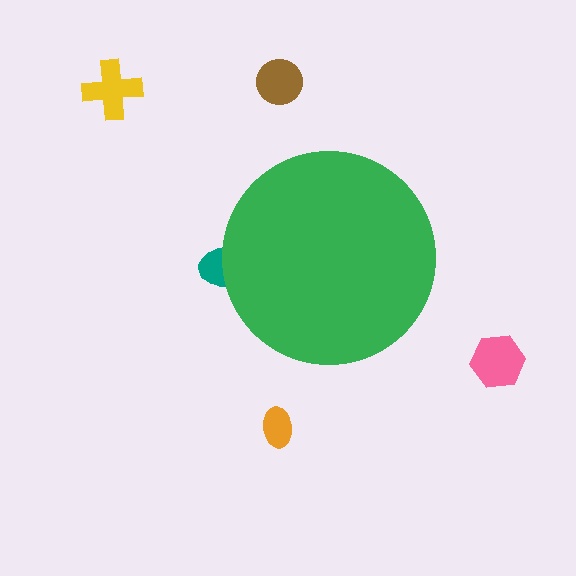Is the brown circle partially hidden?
No, the brown circle is fully visible.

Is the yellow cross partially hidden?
No, the yellow cross is fully visible.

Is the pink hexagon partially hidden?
No, the pink hexagon is fully visible.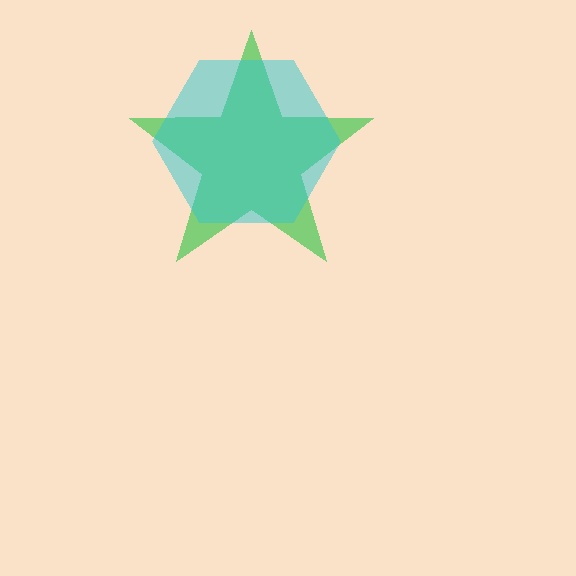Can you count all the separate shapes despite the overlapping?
Yes, there are 2 separate shapes.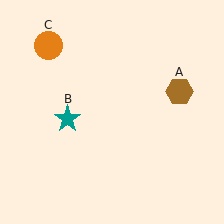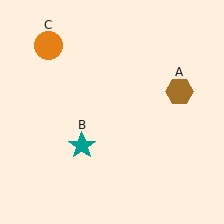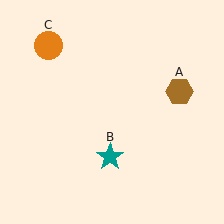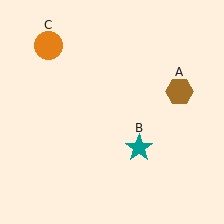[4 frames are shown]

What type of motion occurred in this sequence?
The teal star (object B) rotated counterclockwise around the center of the scene.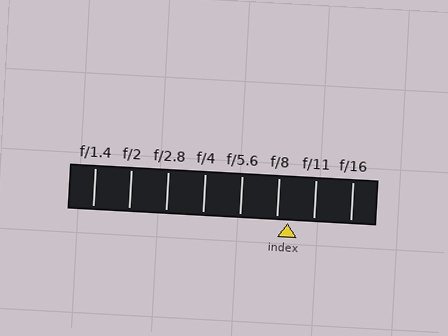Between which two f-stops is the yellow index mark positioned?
The index mark is between f/8 and f/11.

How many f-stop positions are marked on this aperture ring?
There are 8 f-stop positions marked.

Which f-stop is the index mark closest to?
The index mark is closest to f/8.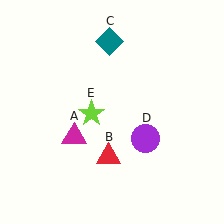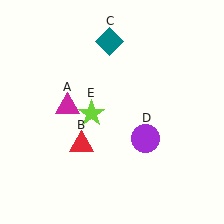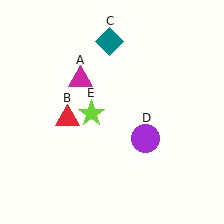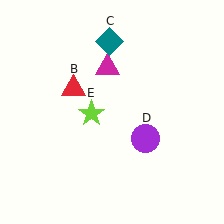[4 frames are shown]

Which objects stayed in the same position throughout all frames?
Teal diamond (object C) and purple circle (object D) and lime star (object E) remained stationary.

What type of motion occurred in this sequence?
The magenta triangle (object A), red triangle (object B) rotated clockwise around the center of the scene.